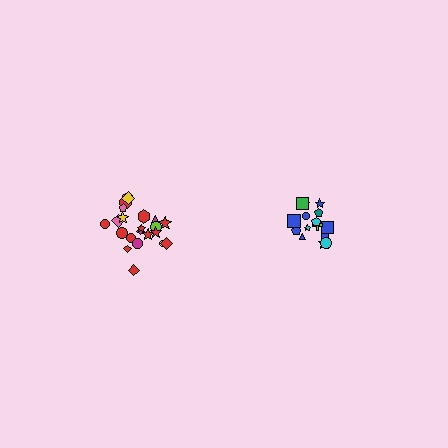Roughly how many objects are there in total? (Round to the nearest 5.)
Roughly 35 objects in total.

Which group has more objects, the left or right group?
The left group.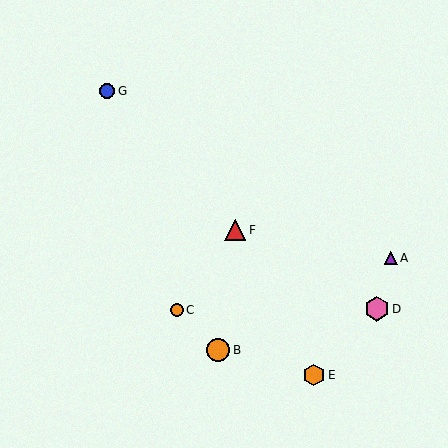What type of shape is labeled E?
Shape E is an orange hexagon.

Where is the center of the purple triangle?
The center of the purple triangle is at (391, 258).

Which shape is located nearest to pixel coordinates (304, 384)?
The orange hexagon (labeled E) at (314, 375) is nearest to that location.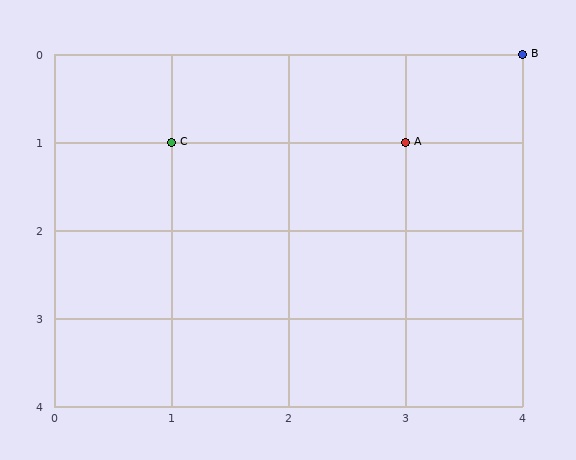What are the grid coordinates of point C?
Point C is at grid coordinates (1, 1).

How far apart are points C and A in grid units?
Points C and A are 2 columns apart.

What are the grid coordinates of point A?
Point A is at grid coordinates (3, 1).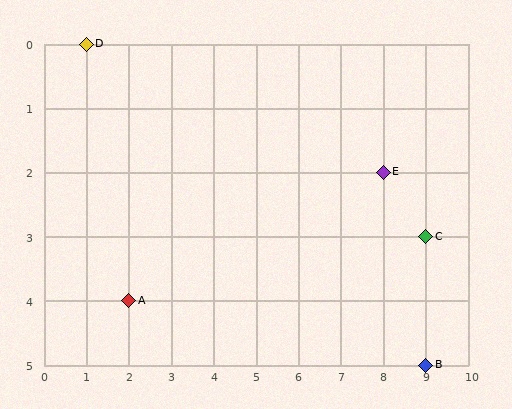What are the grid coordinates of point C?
Point C is at grid coordinates (9, 3).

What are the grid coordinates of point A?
Point A is at grid coordinates (2, 4).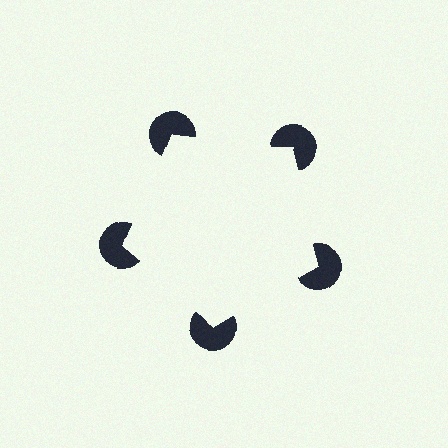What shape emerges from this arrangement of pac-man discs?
An illusory pentagon — its edges are inferred from the aligned wedge cuts in the pac-man discs, not physically drawn.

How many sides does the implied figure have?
5 sides.